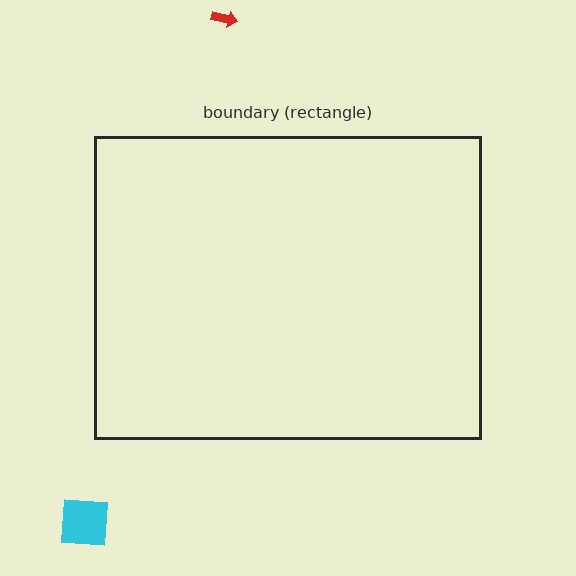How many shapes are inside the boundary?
0 inside, 2 outside.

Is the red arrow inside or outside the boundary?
Outside.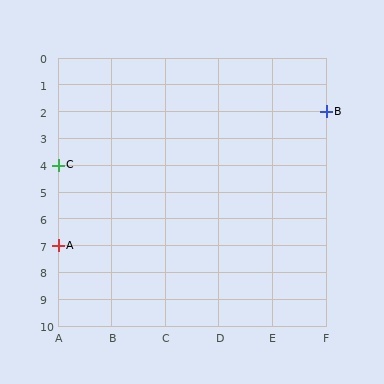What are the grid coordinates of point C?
Point C is at grid coordinates (A, 4).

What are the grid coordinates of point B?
Point B is at grid coordinates (F, 2).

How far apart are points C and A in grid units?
Points C and A are 3 rows apart.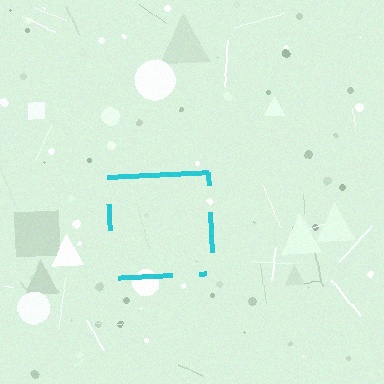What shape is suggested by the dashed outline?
The dashed outline suggests a square.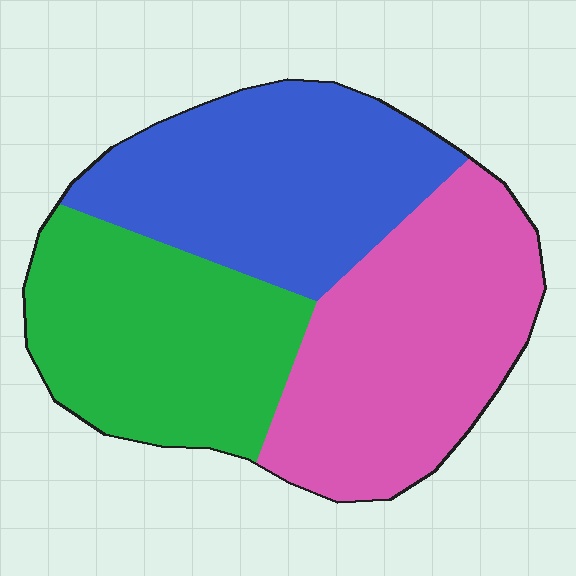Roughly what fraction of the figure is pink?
Pink covers 36% of the figure.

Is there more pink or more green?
Pink.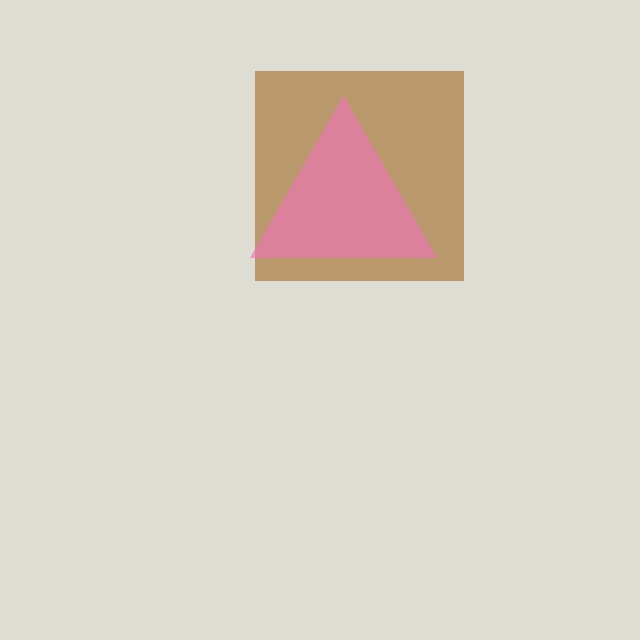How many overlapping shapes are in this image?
There are 2 overlapping shapes in the image.